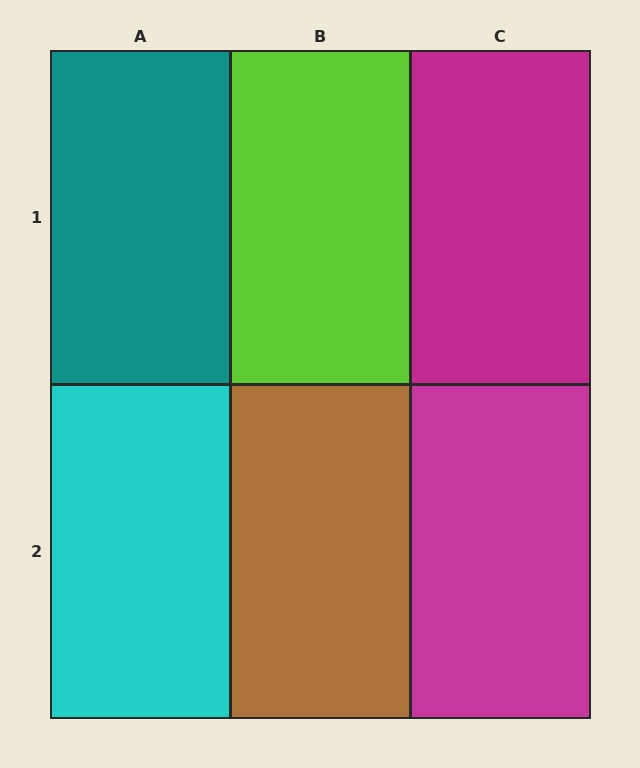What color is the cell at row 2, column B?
Brown.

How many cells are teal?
1 cell is teal.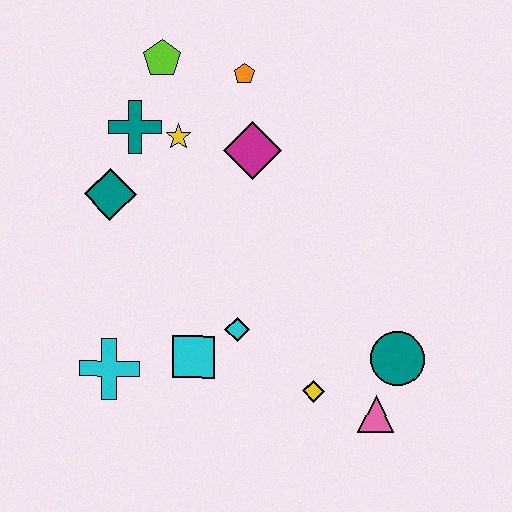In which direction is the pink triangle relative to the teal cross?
The pink triangle is below the teal cross.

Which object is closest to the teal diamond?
The teal cross is closest to the teal diamond.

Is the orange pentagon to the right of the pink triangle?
No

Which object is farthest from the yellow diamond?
The lime pentagon is farthest from the yellow diamond.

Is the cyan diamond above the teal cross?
No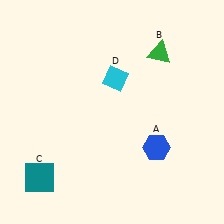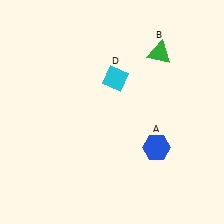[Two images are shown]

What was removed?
The teal square (C) was removed in Image 2.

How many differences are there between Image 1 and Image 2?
There is 1 difference between the two images.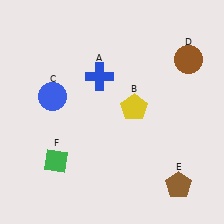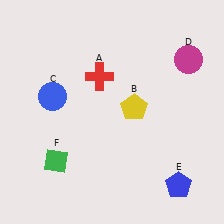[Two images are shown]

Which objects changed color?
A changed from blue to red. D changed from brown to magenta. E changed from brown to blue.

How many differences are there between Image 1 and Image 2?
There are 3 differences between the two images.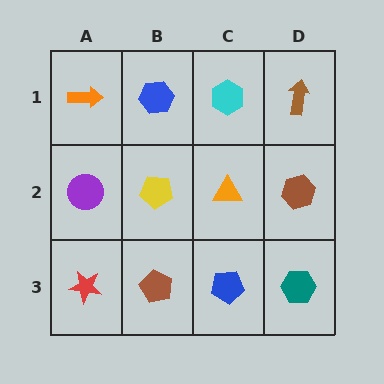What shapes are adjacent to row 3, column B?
A yellow pentagon (row 2, column B), a red star (row 3, column A), a blue pentagon (row 3, column C).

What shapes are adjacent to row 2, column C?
A cyan hexagon (row 1, column C), a blue pentagon (row 3, column C), a yellow pentagon (row 2, column B), a brown hexagon (row 2, column D).